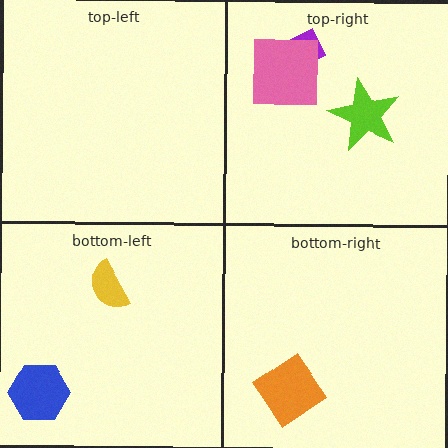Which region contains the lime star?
The top-right region.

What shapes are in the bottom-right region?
The orange diamond.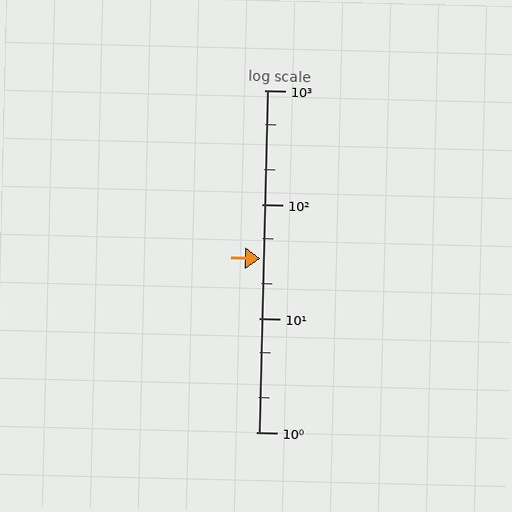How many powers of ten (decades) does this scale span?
The scale spans 3 decades, from 1 to 1000.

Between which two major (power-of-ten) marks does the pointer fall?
The pointer is between 10 and 100.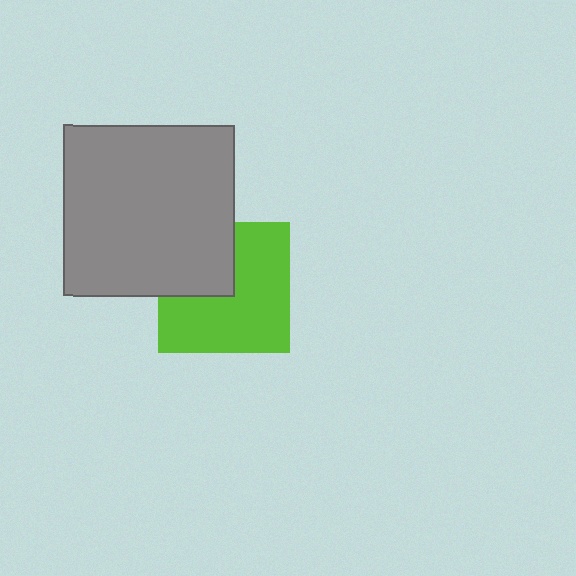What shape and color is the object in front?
The object in front is a gray square.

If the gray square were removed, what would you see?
You would see the complete lime square.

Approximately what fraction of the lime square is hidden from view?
Roughly 34% of the lime square is hidden behind the gray square.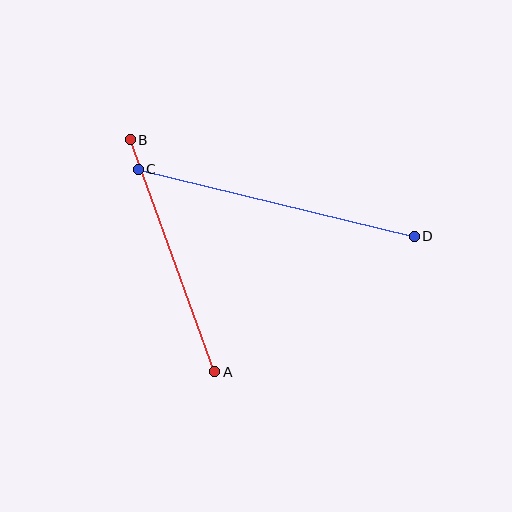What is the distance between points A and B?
The distance is approximately 247 pixels.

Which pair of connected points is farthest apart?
Points C and D are farthest apart.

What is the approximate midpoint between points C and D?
The midpoint is at approximately (276, 203) pixels.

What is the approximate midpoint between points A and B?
The midpoint is at approximately (173, 256) pixels.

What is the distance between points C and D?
The distance is approximately 284 pixels.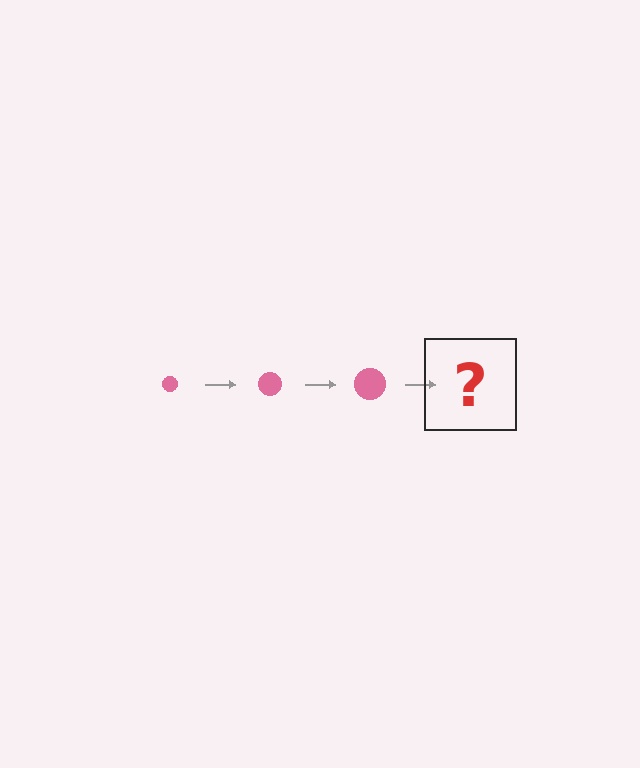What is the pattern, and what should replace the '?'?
The pattern is that the circle gets progressively larger each step. The '?' should be a pink circle, larger than the previous one.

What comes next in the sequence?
The next element should be a pink circle, larger than the previous one.